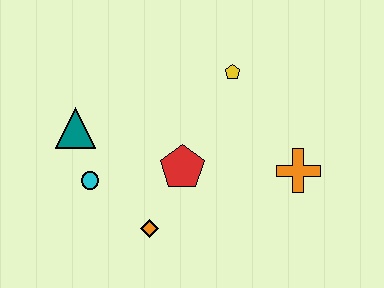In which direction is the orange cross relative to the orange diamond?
The orange cross is to the right of the orange diamond.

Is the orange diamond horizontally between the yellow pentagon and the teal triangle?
Yes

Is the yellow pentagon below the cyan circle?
No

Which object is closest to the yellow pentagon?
The red pentagon is closest to the yellow pentagon.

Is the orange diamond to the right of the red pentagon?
No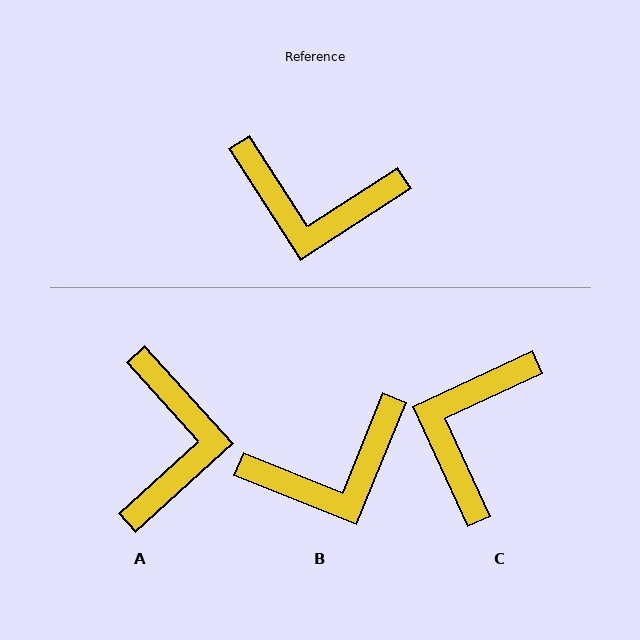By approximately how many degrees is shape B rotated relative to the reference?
Approximately 35 degrees counter-clockwise.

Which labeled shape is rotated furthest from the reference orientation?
A, about 99 degrees away.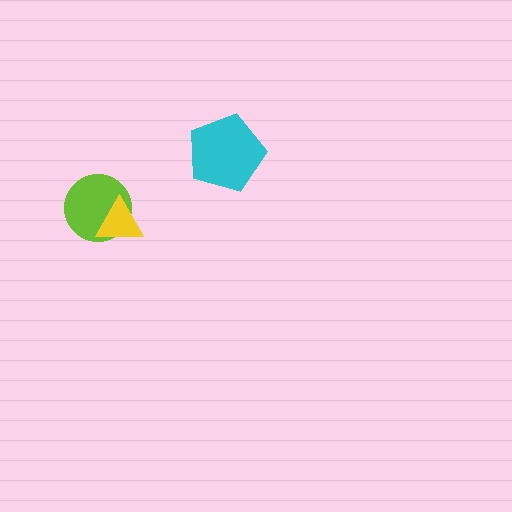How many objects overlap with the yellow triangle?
1 object overlaps with the yellow triangle.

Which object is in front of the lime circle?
The yellow triangle is in front of the lime circle.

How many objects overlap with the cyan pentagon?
0 objects overlap with the cyan pentagon.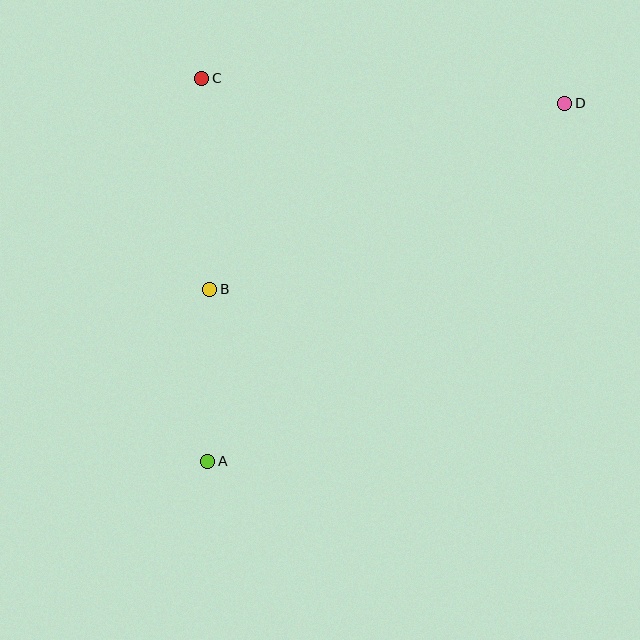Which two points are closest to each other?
Points A and B are closest to each other.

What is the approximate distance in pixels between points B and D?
The distance between B and D is approximately 400 pixels.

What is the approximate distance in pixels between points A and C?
The distance between A and C is approximately 383 pixels.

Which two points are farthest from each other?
Points A and D are farthest from each other.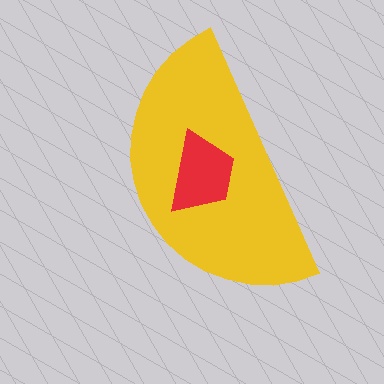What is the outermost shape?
The yellow semicircle.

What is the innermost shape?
The red trapezoid.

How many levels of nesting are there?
2.